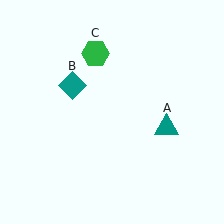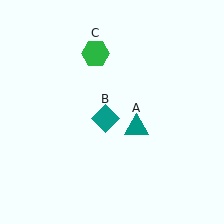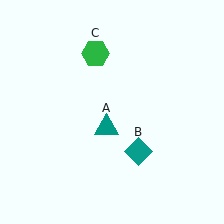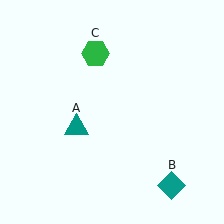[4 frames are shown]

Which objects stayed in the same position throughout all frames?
Green hexagon (object C) remained stationary.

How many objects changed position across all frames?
2 objects changed position: teal triangle (object A), teal diamond (object B).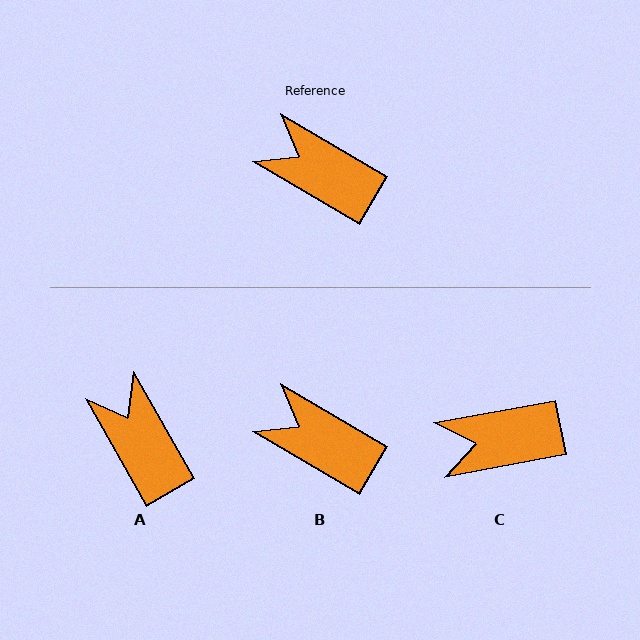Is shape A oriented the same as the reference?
No, it is off by about 30 degrees.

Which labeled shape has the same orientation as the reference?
B.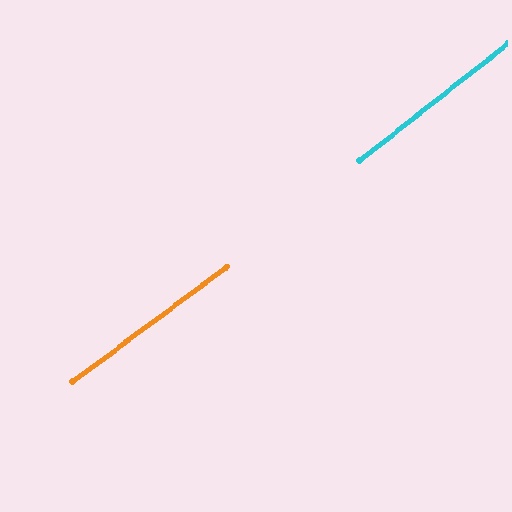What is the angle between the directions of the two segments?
Approximately 1 degree.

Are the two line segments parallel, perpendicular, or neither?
Parallel — their directions differ by only 1.3°.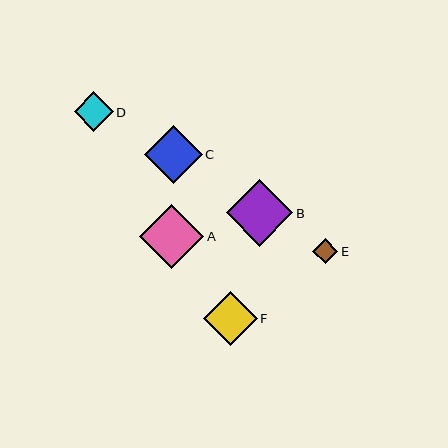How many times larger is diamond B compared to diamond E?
Diamond B is approximately 2.7 times the size of diamond E.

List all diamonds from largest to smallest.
From largest to smallest: B, A, C, F, D, E.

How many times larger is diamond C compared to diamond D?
Diamond C is approximately 1.5 times the size of diamond D.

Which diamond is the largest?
Diamond B is the largest with a size of approximately 67 pixels.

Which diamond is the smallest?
Diamond E is the smallest with a size of approximately 25 pixels.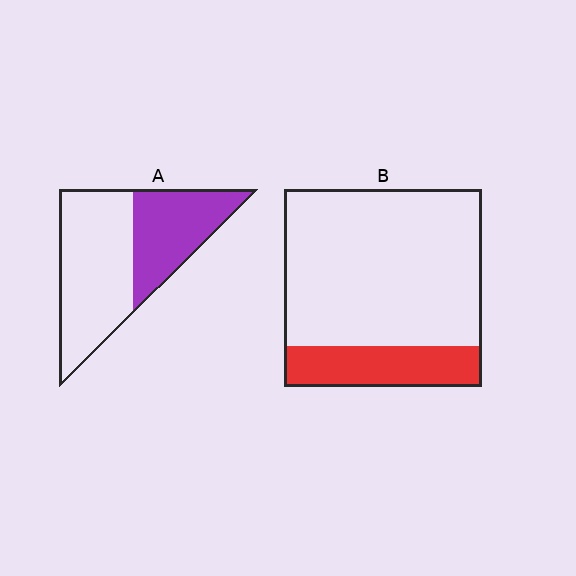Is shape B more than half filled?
No.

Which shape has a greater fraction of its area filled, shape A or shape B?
Shape A.